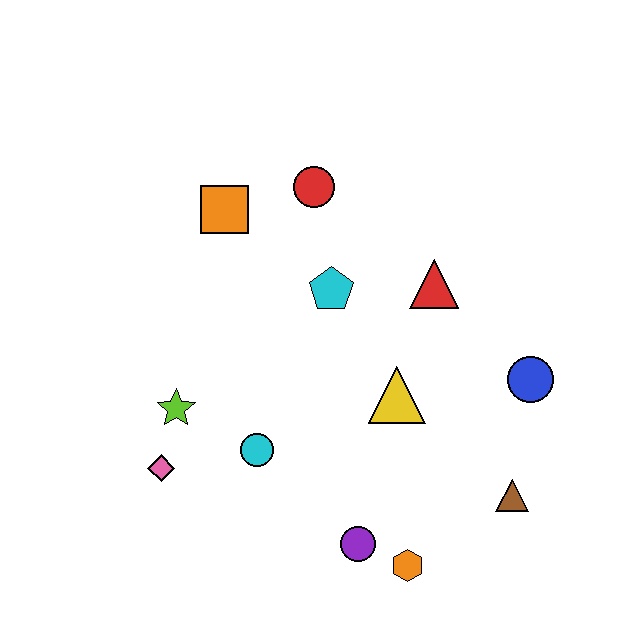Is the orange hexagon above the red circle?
No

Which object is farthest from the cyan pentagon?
The orange hexagon is farthest from the cyan pentagon.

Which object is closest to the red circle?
The orange square is closest to the red circle.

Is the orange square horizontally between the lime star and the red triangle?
Yes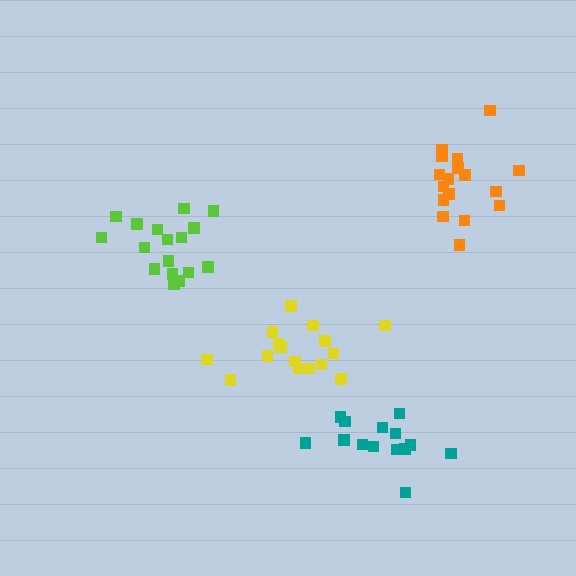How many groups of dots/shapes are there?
There are 4 groups.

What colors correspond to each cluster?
The clusters are colored: teal, lime, orange, yellow.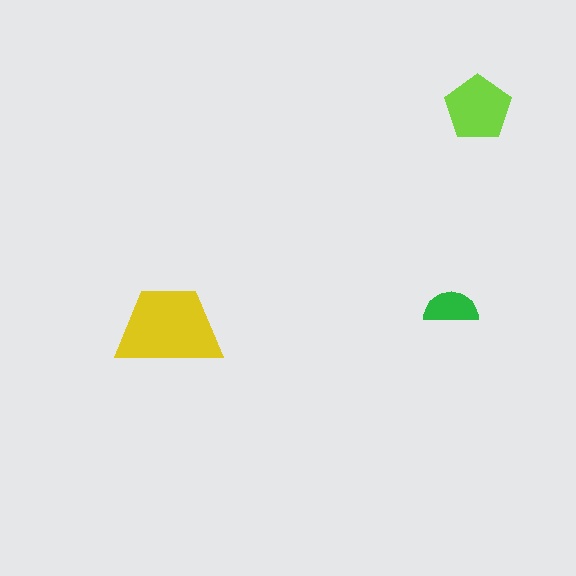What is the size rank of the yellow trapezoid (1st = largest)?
1st.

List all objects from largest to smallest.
The yellow trapezoid, the lime pentagon, the green semicircle.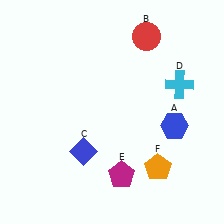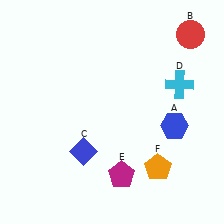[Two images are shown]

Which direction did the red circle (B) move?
The red circle (B) moved right.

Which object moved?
The red circle (B) moved right.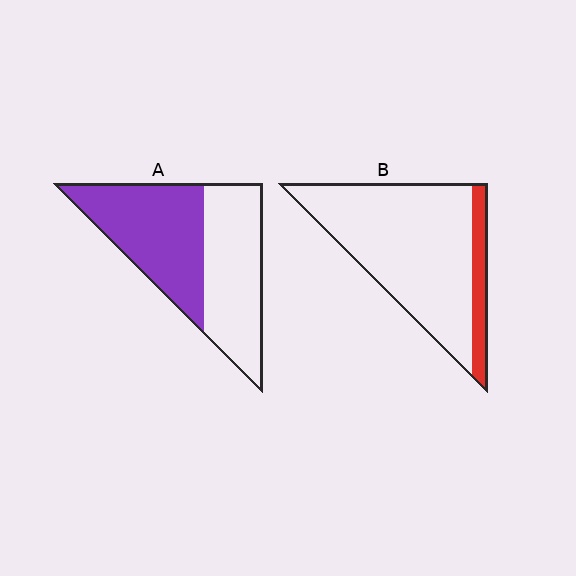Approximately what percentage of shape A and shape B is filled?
A is approximately 50% and B is approximately 15%.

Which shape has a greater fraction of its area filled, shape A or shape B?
Shape A.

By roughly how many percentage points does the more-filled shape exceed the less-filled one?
By roughly 35 percentage points (A over B).